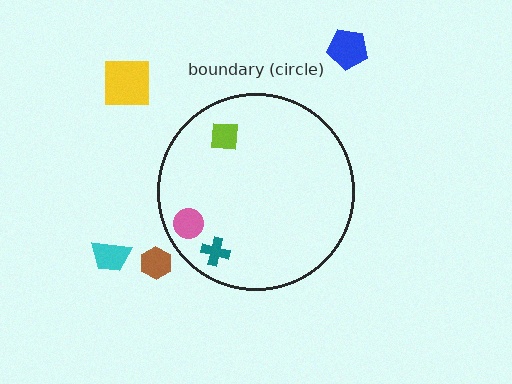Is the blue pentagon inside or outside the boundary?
Outside.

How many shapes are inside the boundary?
3 inside, 4 outside.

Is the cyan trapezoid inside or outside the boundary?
Outside.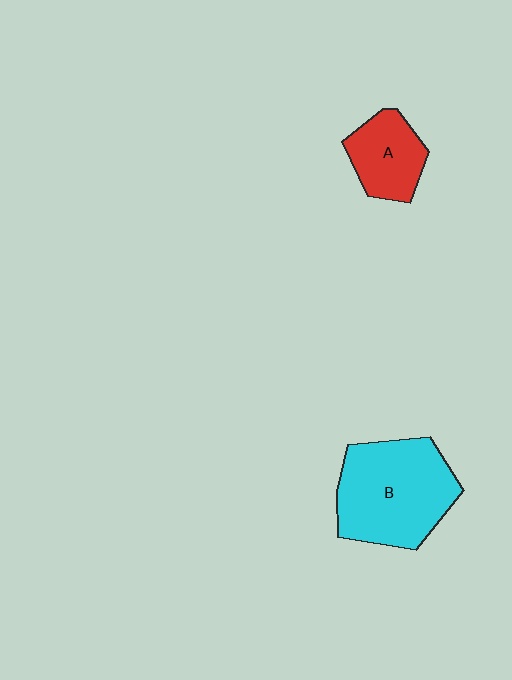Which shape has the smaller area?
Shape A (red).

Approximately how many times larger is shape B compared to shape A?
Approximately 2.0 times.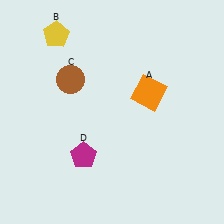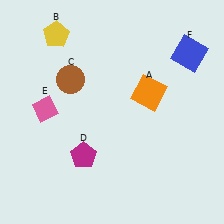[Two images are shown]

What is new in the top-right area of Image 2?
A blue square (F) was added in the top-right area of Image 2.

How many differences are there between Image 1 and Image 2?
There are 2 differences between the two images.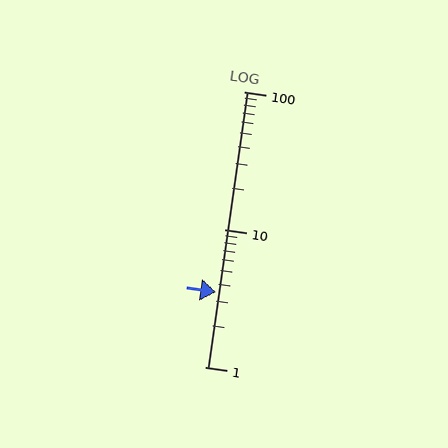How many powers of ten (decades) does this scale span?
The scale spans 2 decades, from 1 to 100.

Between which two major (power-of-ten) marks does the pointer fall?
The pointer is between 1 and 10.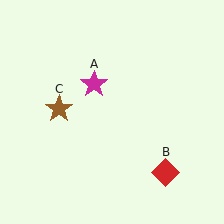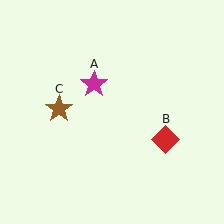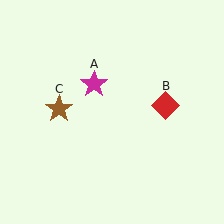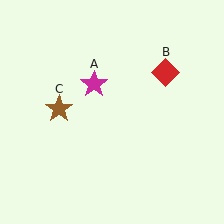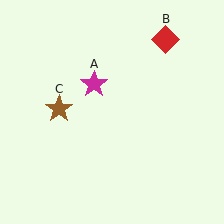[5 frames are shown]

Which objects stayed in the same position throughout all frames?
Magenta star (object A) and brown star (object C) remained stationary.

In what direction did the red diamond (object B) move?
The red diamond (object B) moved up.